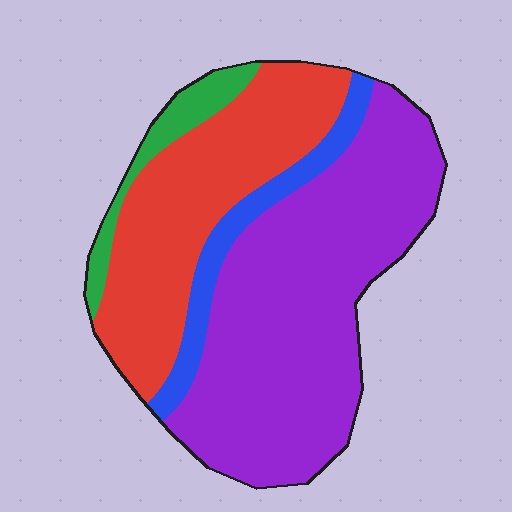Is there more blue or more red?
Red.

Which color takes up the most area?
Purple, at roughly 55%.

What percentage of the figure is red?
Red covers about 30% of the figure.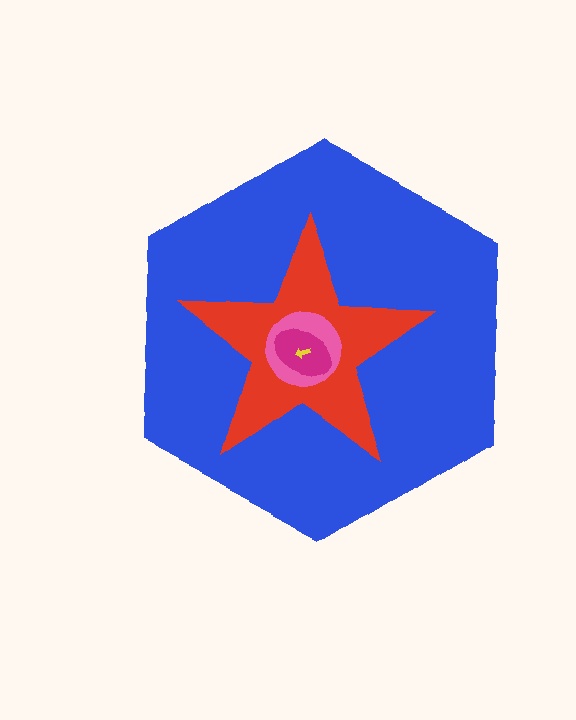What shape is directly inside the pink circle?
The magenta ellipse.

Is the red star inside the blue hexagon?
Yes.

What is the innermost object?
The yellow arrow.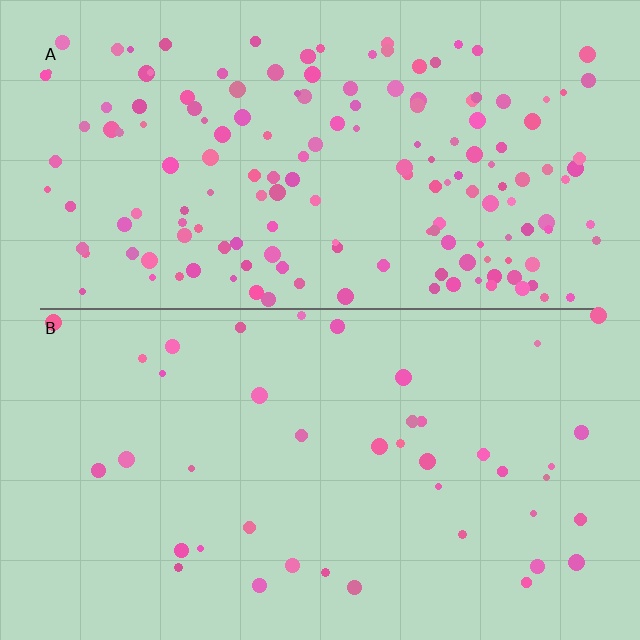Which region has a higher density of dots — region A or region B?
A (the top).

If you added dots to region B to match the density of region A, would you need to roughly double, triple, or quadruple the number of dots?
Approximately quadruple.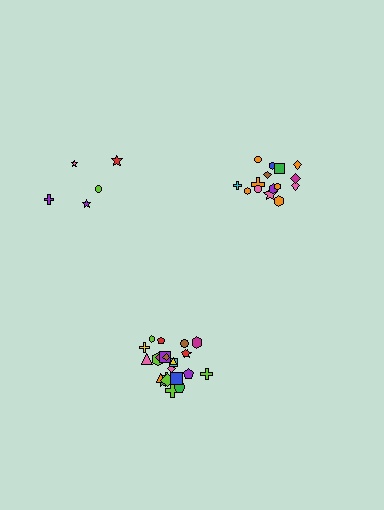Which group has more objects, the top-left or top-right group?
The top-right group.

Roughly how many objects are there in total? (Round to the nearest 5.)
Roughly 45 objects in total.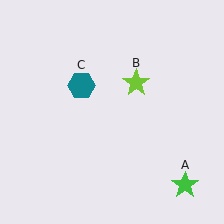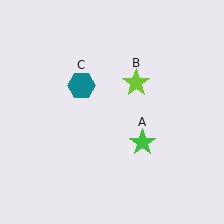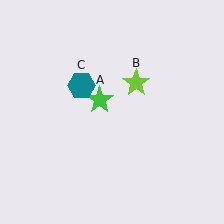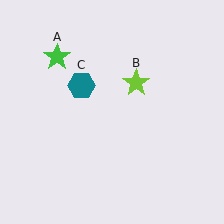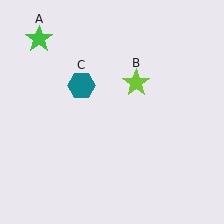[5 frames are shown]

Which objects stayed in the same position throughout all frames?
Lime star (object B) and teal hexagon (object C) remained stationary.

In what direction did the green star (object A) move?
The green star (object A) moved up and to the left.